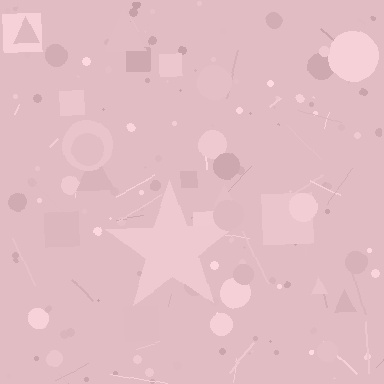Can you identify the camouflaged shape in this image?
The camouflaged shape is a star.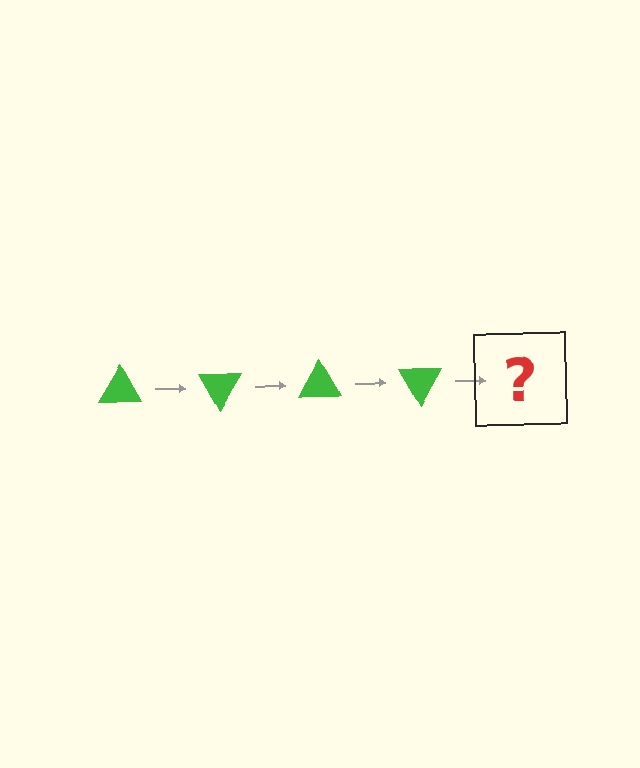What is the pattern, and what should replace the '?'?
The pattern is that the triangle rotates 60 degrees each step. The '?' should be a green triangle rotated 240 degrees.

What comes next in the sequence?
The next element should be a green triangle rotated 240 degrees.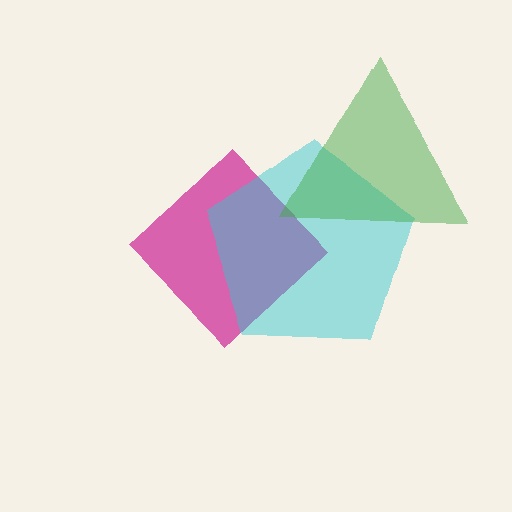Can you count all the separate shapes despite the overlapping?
Yes, there are 3 separate shapes.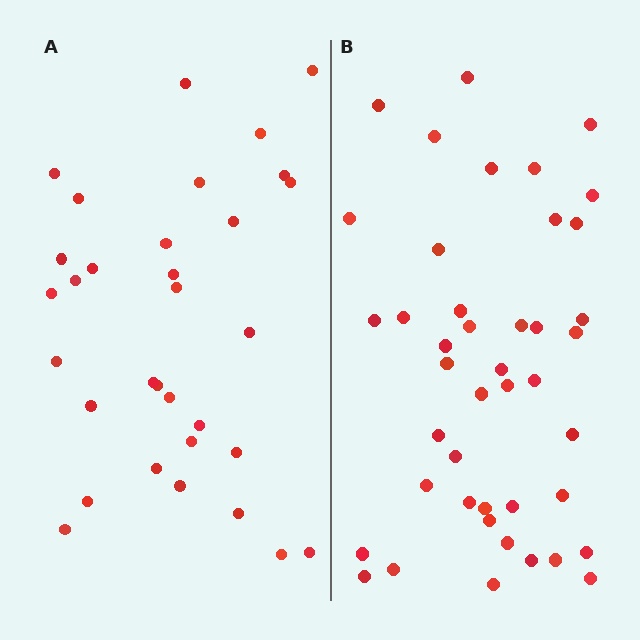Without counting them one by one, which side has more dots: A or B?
Region B (the right region) has more dots.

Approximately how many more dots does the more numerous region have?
Region B has roughly 12 or so more dots than region A.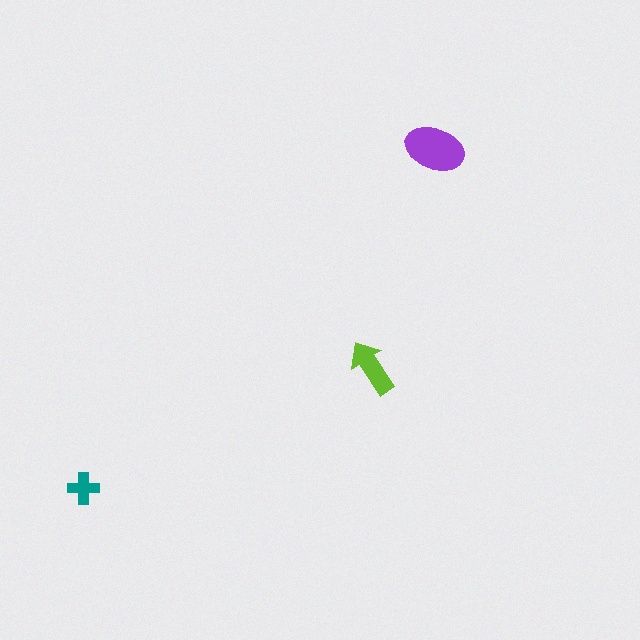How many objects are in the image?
There are 3 objects in the image.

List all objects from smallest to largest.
The teal cross, the lime arrow, the purple ellipse.